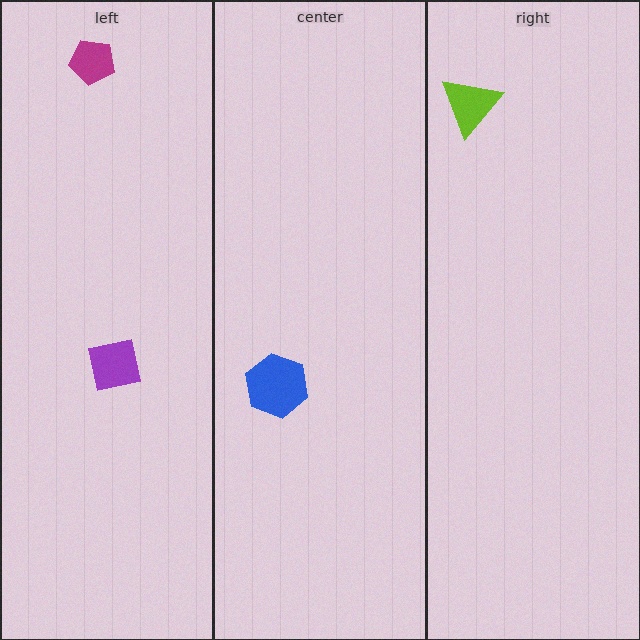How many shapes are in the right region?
1.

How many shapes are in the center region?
1.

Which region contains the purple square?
The left region.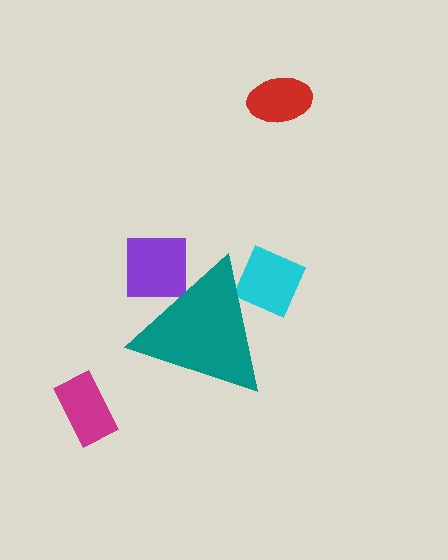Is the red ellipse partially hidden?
No, the red ellipse is fully visible.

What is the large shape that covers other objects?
A teal triangle.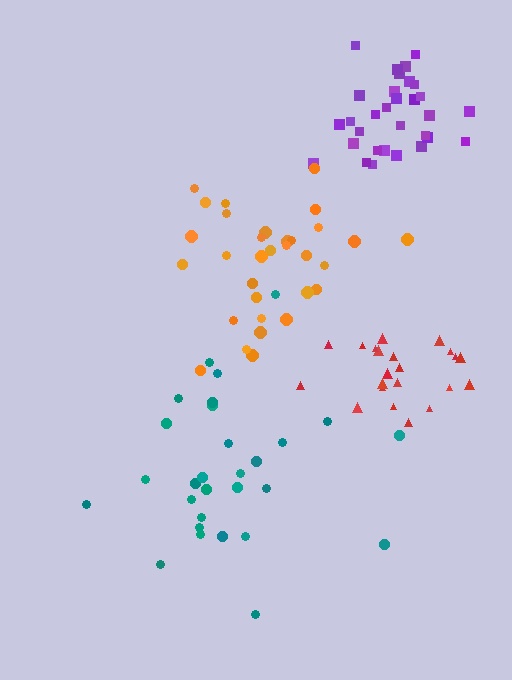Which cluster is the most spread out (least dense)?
Teal.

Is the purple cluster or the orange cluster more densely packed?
Purple.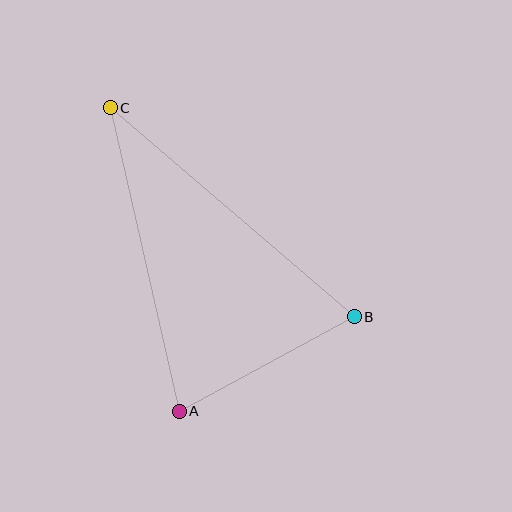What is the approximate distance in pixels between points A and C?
The distance between A and C is approximately 311 pixels.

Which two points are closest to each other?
Points A and B are closest to each other.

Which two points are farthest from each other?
Points B and C are farthest from each other.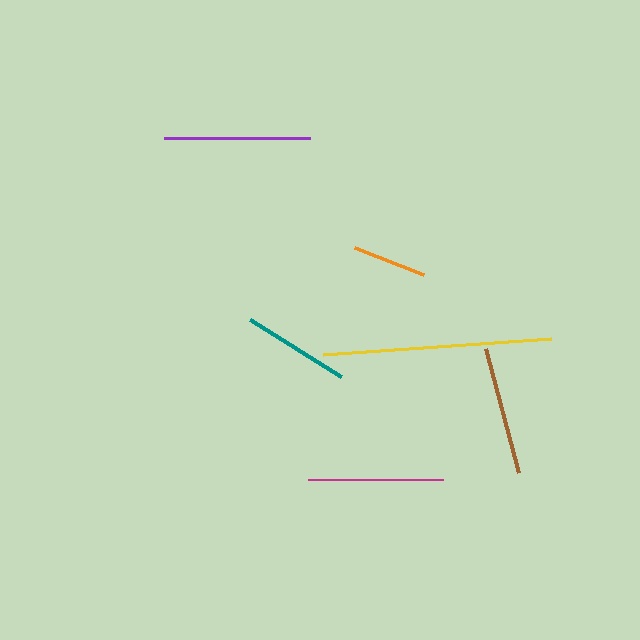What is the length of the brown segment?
The brown segment is approximately 128 pixels long.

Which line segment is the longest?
The yellow line is the longest at approximately 229 pixels.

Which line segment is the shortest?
The orange line is the shortest at approximately 74 pixels.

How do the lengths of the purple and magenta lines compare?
The purple and magenta lines are approximately the same length.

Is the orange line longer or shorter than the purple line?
The purple line is longer than the orange line.